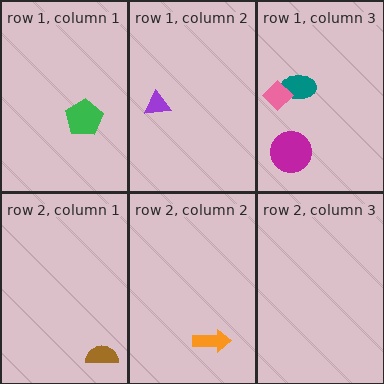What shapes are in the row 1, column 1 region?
The green pentagon.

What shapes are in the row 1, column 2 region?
The purple triangle.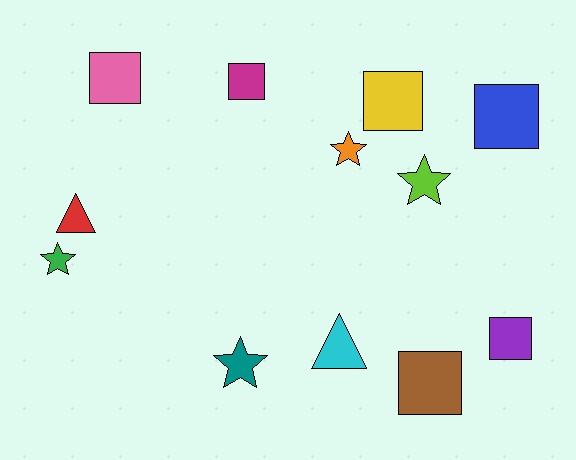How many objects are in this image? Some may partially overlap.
There are 12 objects.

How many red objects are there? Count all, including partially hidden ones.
There is 1 red object.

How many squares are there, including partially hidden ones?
There are 6 squares.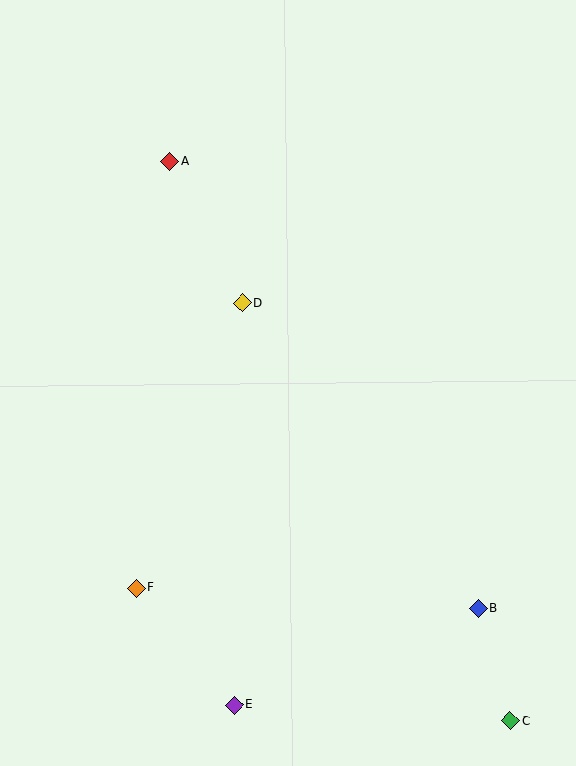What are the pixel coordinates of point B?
Point B is at (479, 608).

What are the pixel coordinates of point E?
Point E is at (235, 705).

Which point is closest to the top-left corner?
Point A is closest to the top-left corner.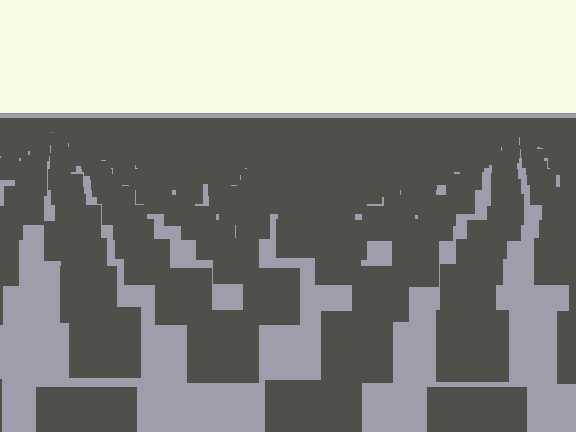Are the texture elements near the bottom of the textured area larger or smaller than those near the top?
Larger. Near the bottom, elements are closer to the viewer and appear at a bigger on-screen size.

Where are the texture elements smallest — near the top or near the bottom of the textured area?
Near the top.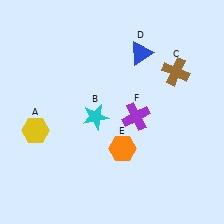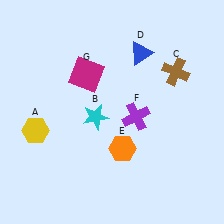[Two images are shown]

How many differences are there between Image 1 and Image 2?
There is 1 difference between the two images.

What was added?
A magenta square (G) was added in Image 2.